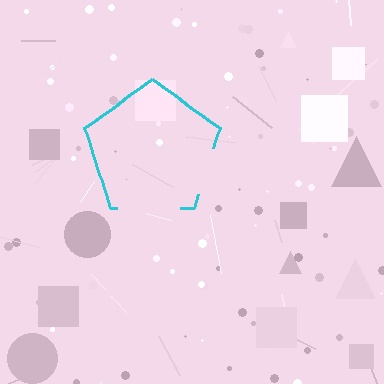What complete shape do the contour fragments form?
The contour fragments form a pentagon.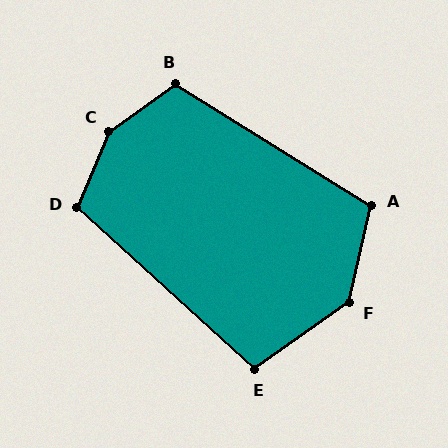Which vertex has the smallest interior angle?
E, at approximately 103 degrees.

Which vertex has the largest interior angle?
C, at approximately 148 degrees.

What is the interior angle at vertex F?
Approximately 137 degrees (obtuse).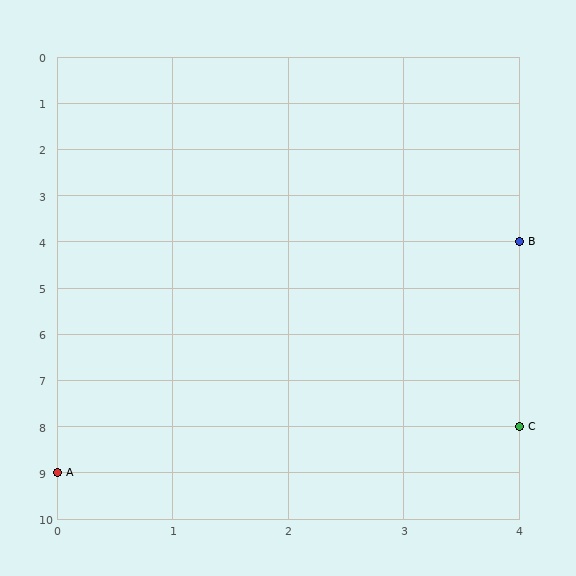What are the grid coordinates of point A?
Point A is at grid coordinates (0, 9).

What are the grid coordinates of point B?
Point B is at grid coordinates (4, 4).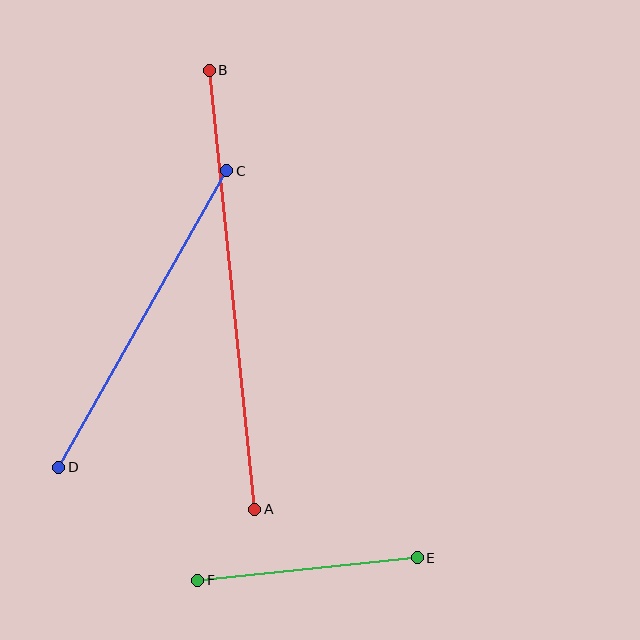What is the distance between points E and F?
The distance is approximately 221 pixels.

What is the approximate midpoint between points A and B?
The midpoint is at approximately (232, 290) pixels.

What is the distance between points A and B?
The distance is approximately 442 pixels.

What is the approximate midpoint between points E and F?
The midpoint is at approximately (307, 569) pixels.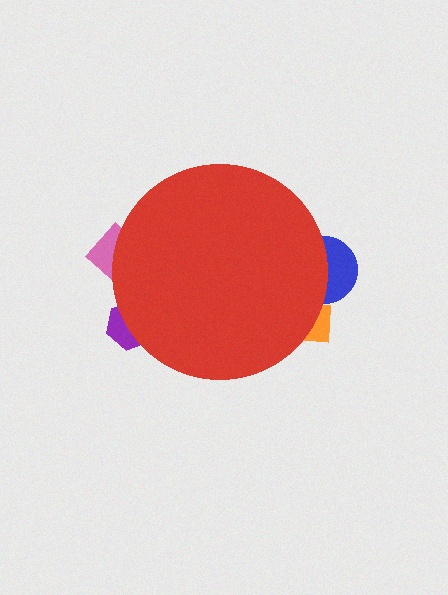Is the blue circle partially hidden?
Yes, the blue circle is partially hidden behind the red circle.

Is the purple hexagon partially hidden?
Yes, the purple hexagon is partially hidden behind the red circle.